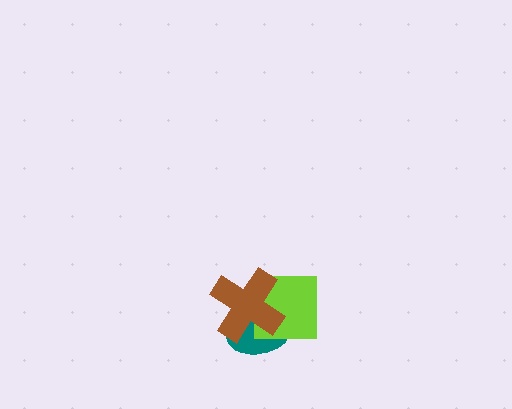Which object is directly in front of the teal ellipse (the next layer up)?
The lime square is directly in front of the teal ellipse.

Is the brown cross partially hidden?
No, no other shape covers it.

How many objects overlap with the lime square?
2 objects overlap with the lime square.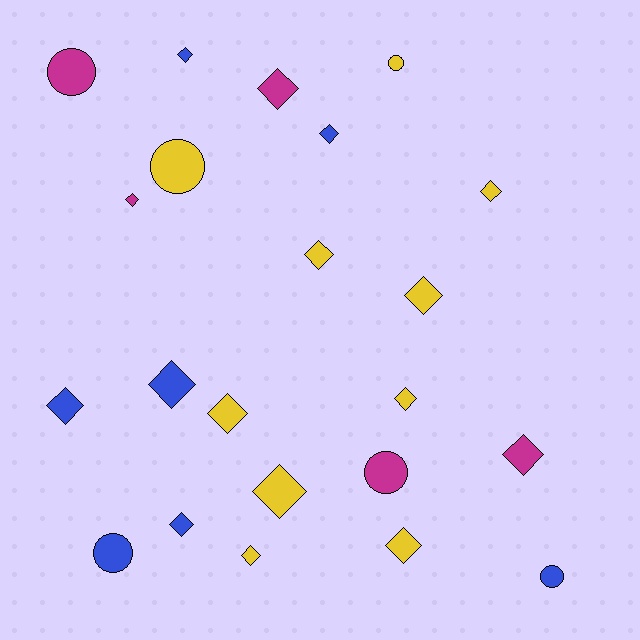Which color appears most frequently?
Yellow, with 10 objects.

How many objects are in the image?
There are 22 objects.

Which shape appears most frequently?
Diamond, with 16 objects.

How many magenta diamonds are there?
There are 3 magenta diamonds.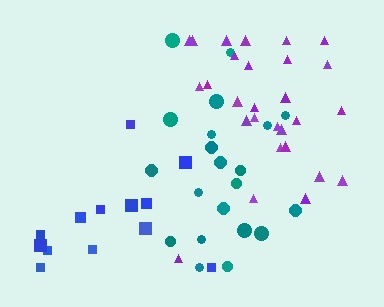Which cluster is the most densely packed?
Purple.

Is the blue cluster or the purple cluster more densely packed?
Purple.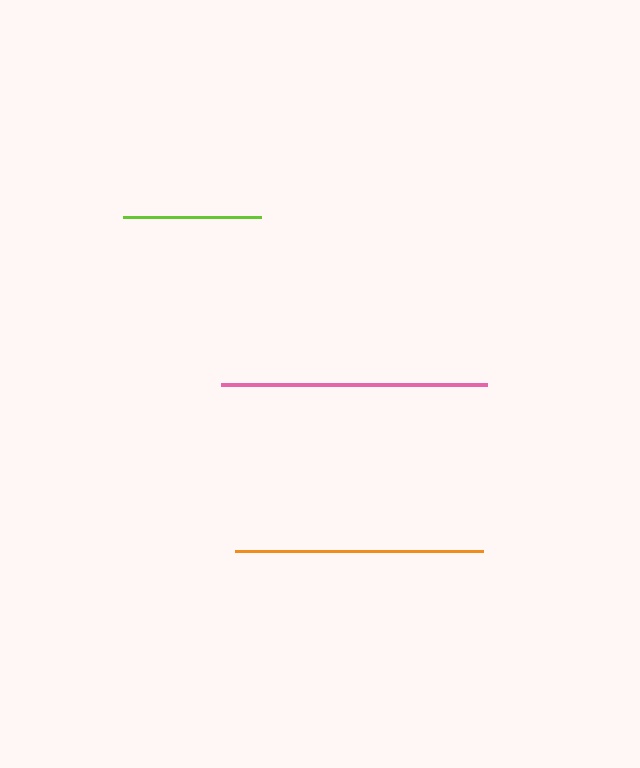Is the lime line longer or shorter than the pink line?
The pink line is longer than the lime line.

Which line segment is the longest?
The pink line is the longest at approximately 266 pixels.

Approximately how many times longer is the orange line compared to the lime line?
The orange line is approximately 1.8 times the length of the lime line.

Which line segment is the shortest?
The lime line is the shortest at approximately 138 pixels.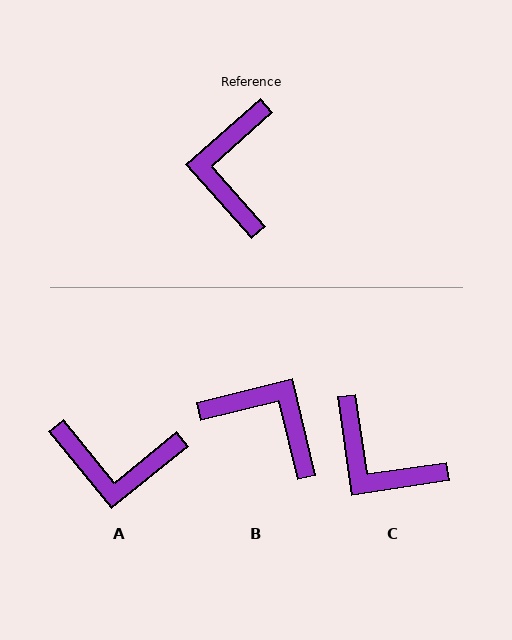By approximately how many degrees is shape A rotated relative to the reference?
Approximately 87 degrees counter-clockwise.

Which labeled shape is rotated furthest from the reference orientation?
B, about 118 degrees away.